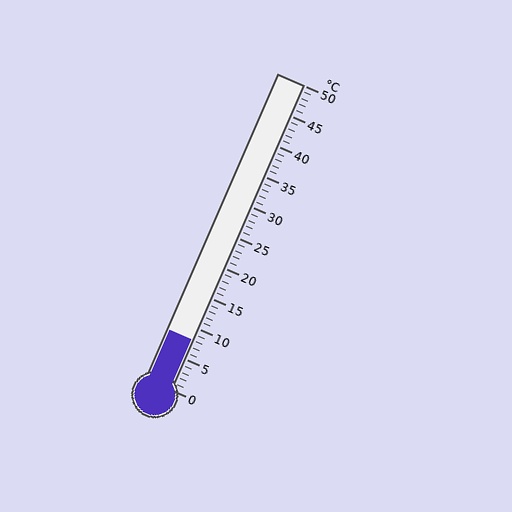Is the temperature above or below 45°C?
The temperature is below 45°C.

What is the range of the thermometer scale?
The thermometer scale ranges from 0°C to 50°C.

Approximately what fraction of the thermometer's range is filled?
The thermometer is filled to approximately 15% of its range.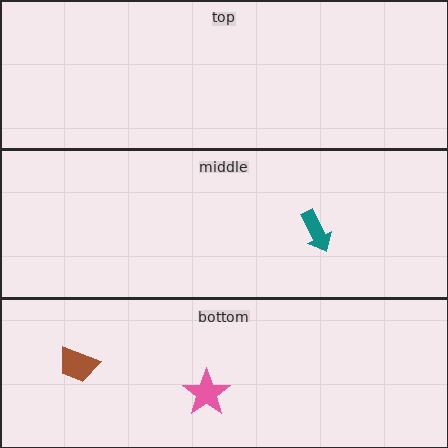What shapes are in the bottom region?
The pink star, the brown trapezoid.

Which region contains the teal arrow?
The middle region.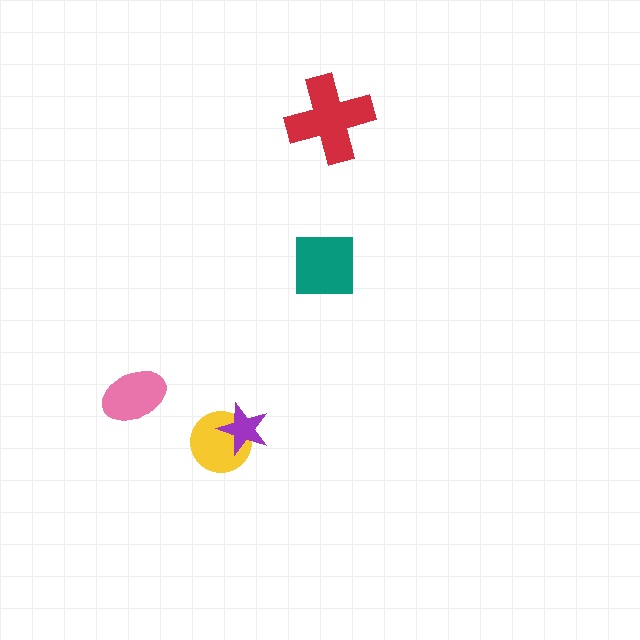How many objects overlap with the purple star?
1 object overlaps with the purple star.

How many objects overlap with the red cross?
0 objects overlap with the red cross.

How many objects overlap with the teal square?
0 objects overlap with the teal square.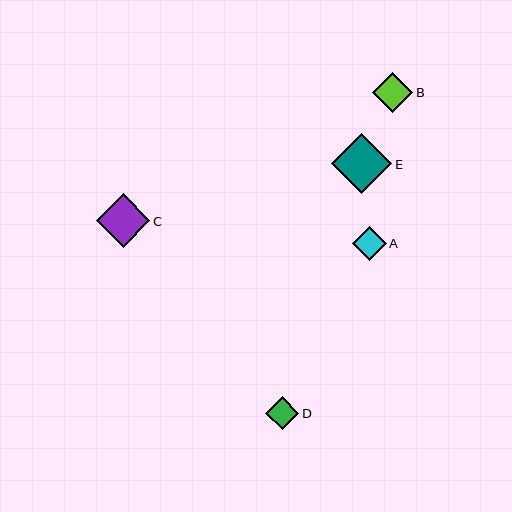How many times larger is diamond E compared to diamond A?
Diamond E is approximately 1.8 times the size of diamond A.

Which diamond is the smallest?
Diamond D is the smallest with a size of approximately 33 pixels.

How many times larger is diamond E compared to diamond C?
Diamond E is approximately 1.1 times the size of diamond C.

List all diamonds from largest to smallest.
From largest to smallest: E, C, B, A, D.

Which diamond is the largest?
Diamond E is the largest with a size of approximately 60 pixels.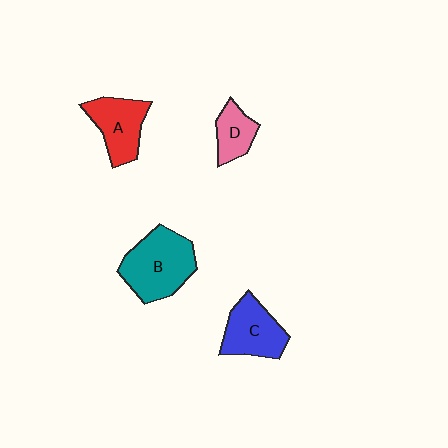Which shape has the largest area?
Shape B (teal).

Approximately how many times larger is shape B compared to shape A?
Approximately 1.4 times.